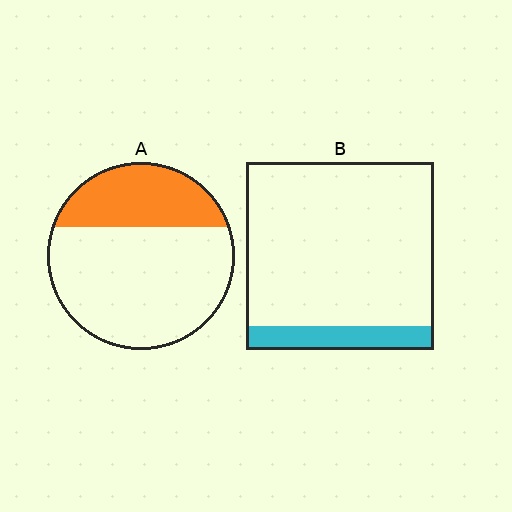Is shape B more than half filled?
No.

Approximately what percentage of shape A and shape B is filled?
A is approximately 30% and B is approximately 15%.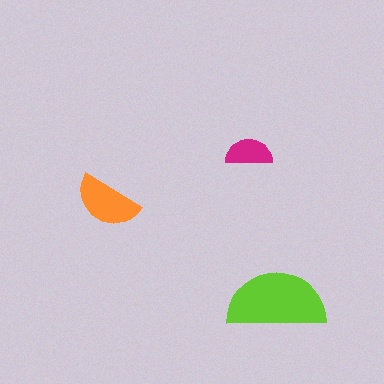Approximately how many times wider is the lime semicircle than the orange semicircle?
About 1.5 times wider.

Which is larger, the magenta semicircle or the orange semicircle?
The orange one.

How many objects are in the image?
There are 3 objects in the image.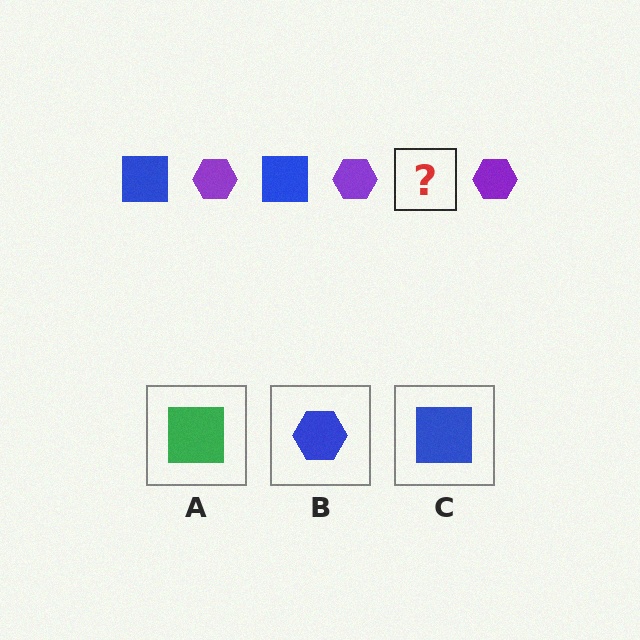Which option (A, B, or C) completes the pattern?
C.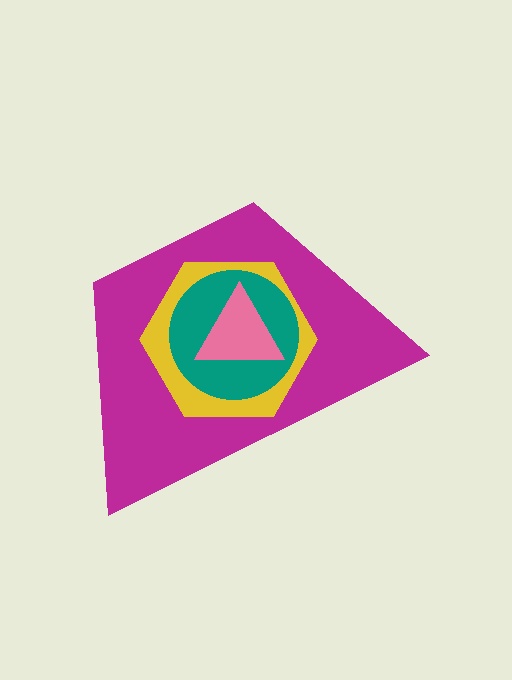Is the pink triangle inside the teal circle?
Yes.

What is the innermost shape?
The pink triangle.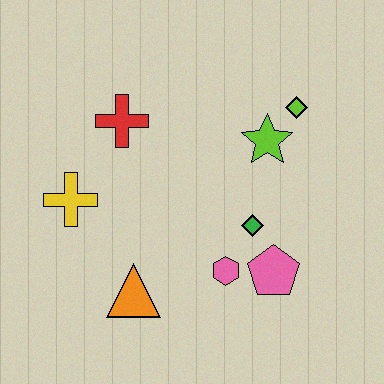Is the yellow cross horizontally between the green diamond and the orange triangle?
No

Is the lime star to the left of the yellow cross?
No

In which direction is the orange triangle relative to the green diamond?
The orange triangle is to the left of the green diamond.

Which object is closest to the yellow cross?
The red cross is closest to the yellow cross.